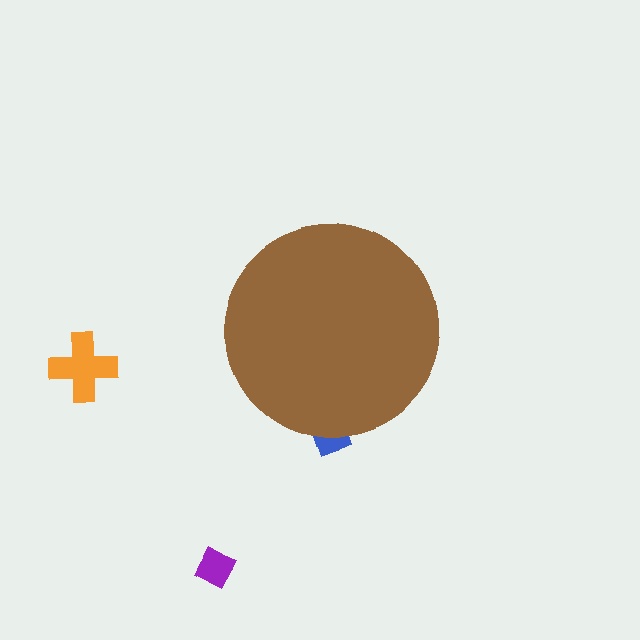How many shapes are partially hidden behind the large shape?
1 shape is partially hidden.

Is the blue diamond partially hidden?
Yes, the blue diamond is partially hidden behind the brown circle.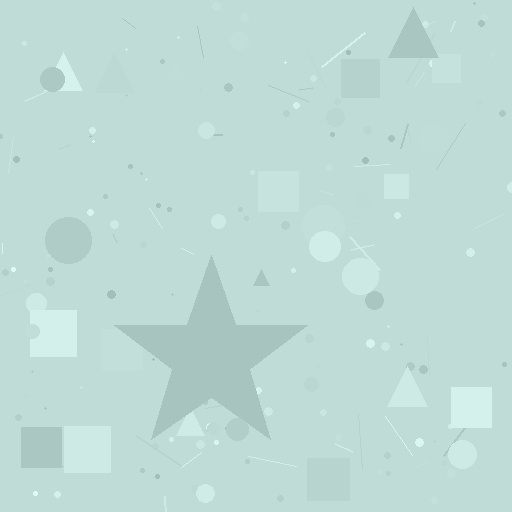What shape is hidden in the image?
A star is hidden in the image.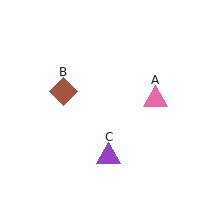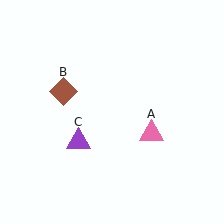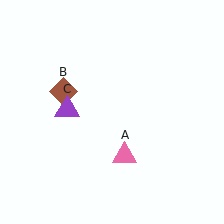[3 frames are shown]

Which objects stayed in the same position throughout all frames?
Brown diamond (object B) remained stationary.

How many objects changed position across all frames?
2 objects changed position: pink triangle (object A), purple triangle (object C).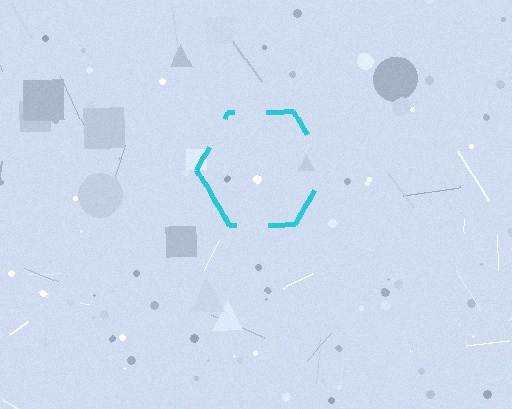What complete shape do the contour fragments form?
The contour fragments form a hexagon.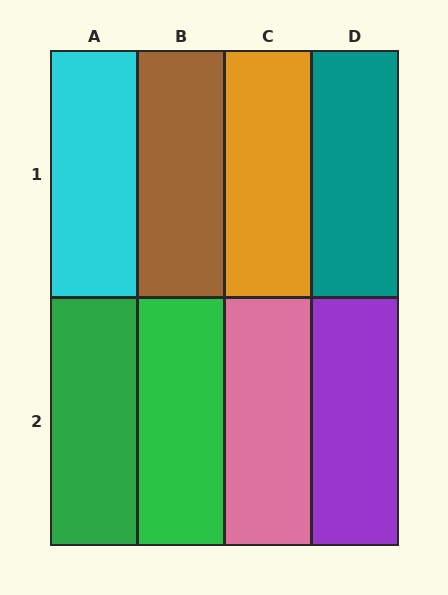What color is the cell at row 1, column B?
Brown.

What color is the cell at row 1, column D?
Teal.